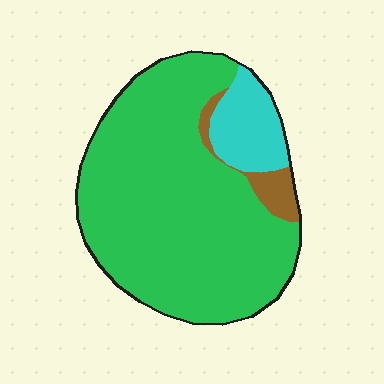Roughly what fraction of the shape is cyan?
Cyan takes up about one eighth (1/8) of the shape.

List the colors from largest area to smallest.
From largest to smallest: green, cyan, brown.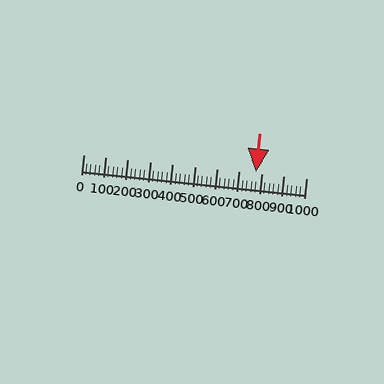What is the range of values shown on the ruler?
The ruler shows values from 0 to 1000.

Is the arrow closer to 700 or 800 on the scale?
The arrow is closer to 800.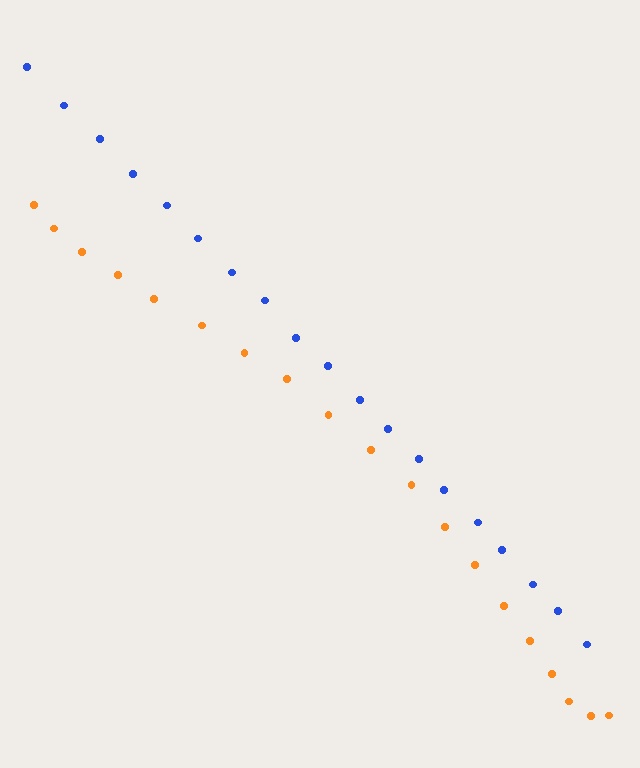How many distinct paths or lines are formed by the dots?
There are 2 distinct paths.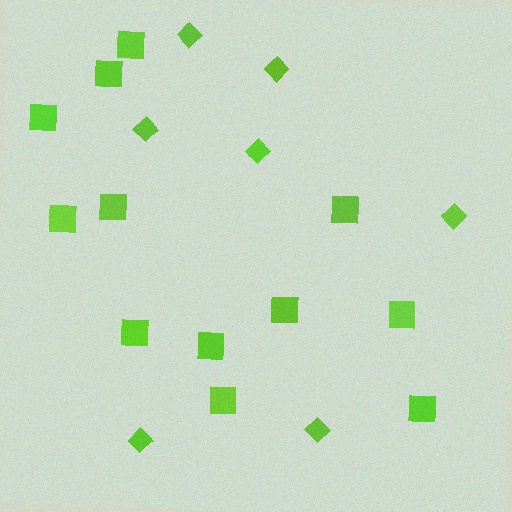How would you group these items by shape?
There are 2 groups: one group of diamonds (7) and one group of squares (12).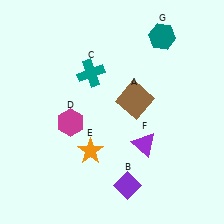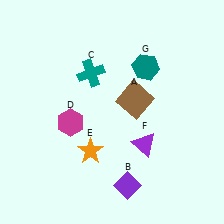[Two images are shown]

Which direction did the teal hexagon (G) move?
The teal hexagon (G) moved down.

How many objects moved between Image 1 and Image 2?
1 object moved between the two images.